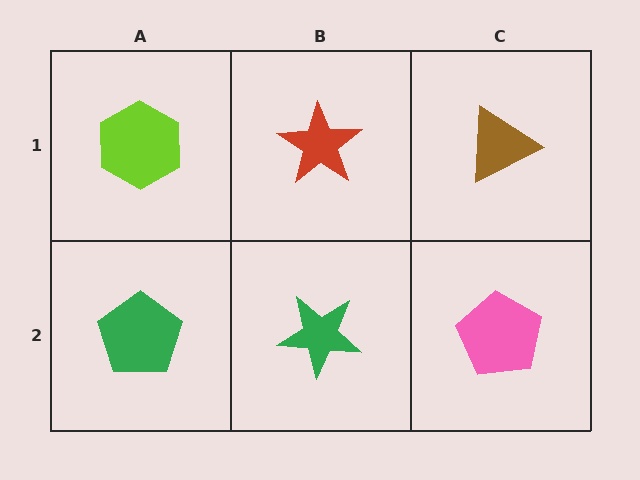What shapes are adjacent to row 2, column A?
A lime hexagon (row 1, column A), a green star (row 2, column B).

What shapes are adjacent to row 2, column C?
A brown triangle (row 1, column C), a green star (row 2, column B).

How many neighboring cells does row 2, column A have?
2.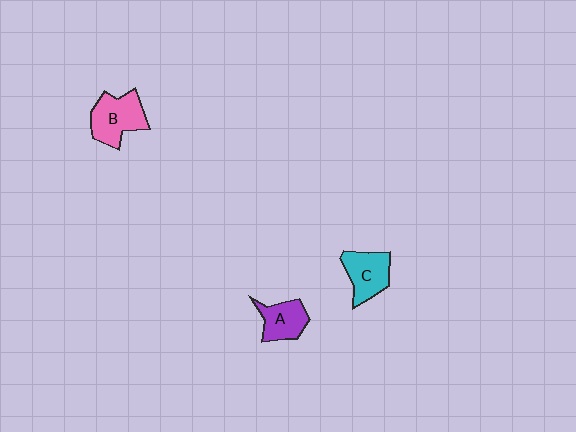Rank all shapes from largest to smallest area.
From largest to smallest: B (pink), C (cyan), A (purple).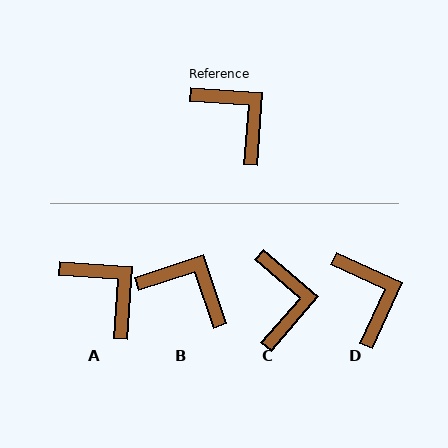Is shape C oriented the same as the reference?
No, it is off by about 36 degrees.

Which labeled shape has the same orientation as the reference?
A.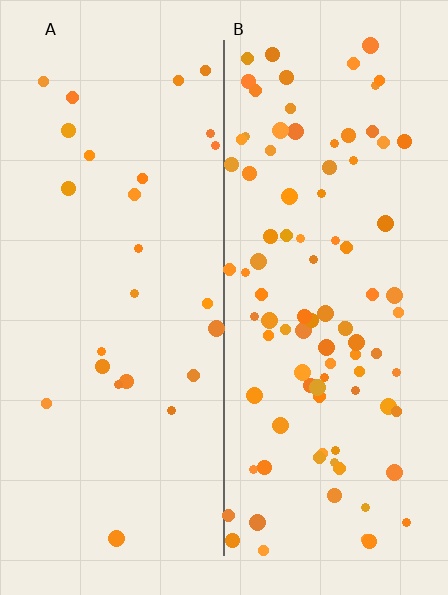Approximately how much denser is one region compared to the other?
Approximately 3.6× — region B over region A.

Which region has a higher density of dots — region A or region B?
B (the right).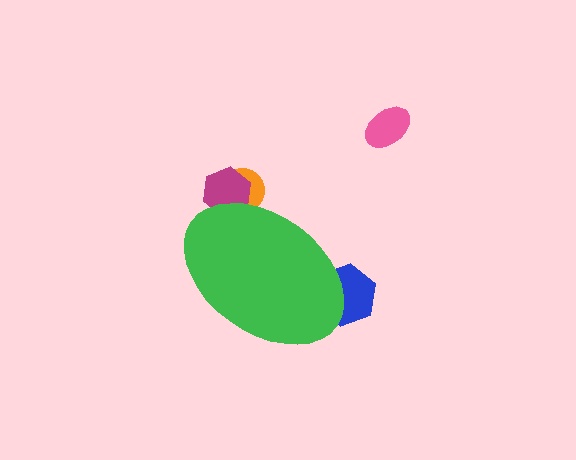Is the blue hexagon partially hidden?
Yes, the blue hexagon is partially hidden behind the green ellipse.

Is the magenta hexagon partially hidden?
Yes, the magenta hexagon is partially hidden behind the green ellipse.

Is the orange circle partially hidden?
Yes, the orange circle is partially hidden behind the green ellipse.